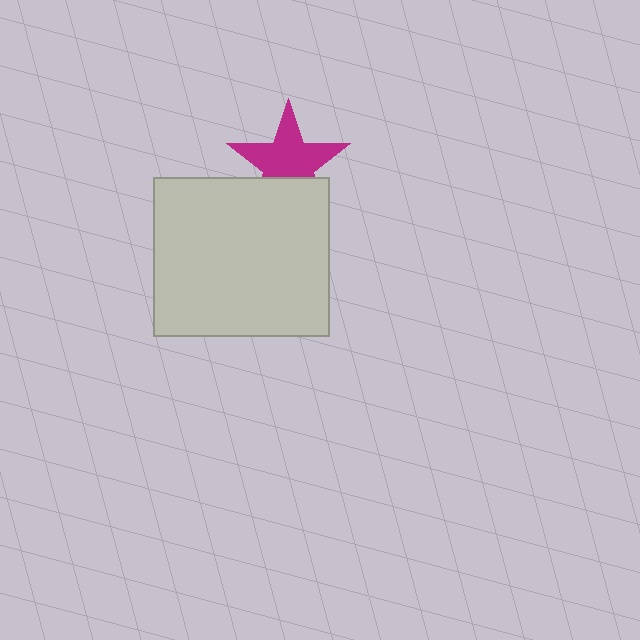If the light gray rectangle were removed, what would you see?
You would see the complete magenta star.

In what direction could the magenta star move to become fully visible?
The magenta star could move up. That would shift it out from behind the light gray rectangle entirely.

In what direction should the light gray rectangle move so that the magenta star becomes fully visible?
The light gray rectangle should move down. That is the shortest direction to clear the overlap and leave the magenta star fully visible.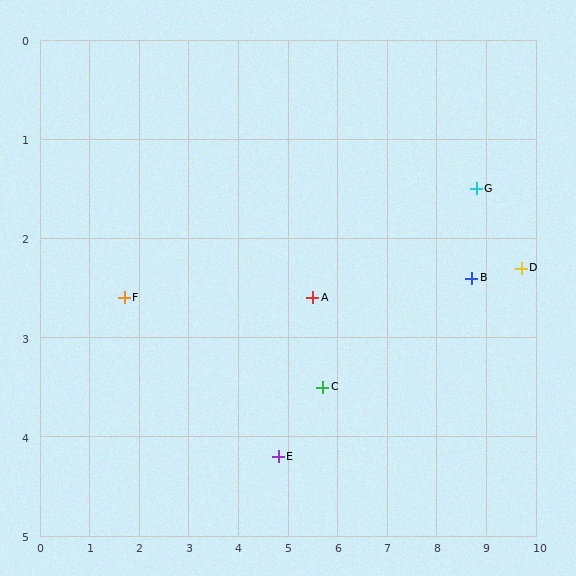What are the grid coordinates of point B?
Point B is at approximately (8.7, 2.4).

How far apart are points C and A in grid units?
Points C and A are about 0.9 grid units apart.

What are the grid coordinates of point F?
Point F is at approximately (1.7, 2.6).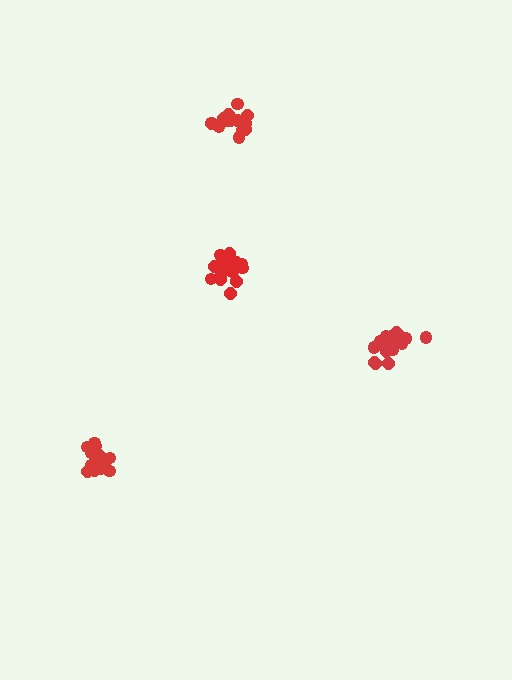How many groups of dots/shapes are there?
There are 4 groups.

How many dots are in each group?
Group 1: 19 dots, Group 2: 15 dots, Group 3: 17 dots, Group 4: 16 dots (67 total).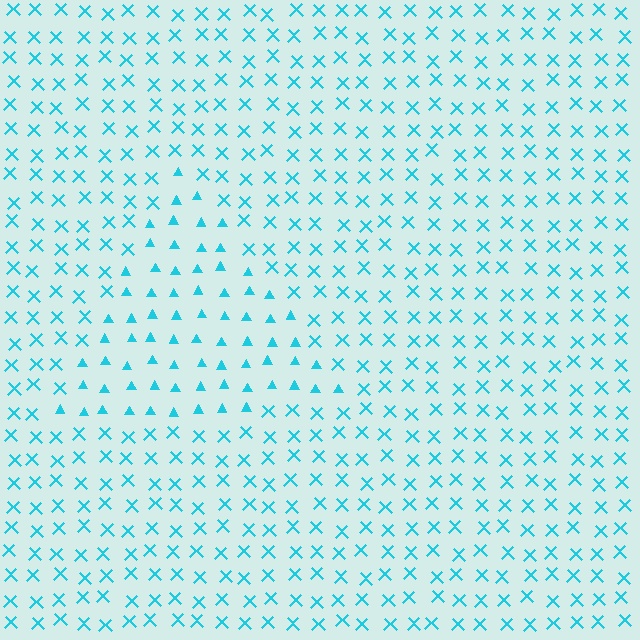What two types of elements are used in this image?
The image uses triangles inside the triangle region and X marks outside it.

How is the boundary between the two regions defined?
The boundary is defined by a change in element shape: triangles inside vs. X marks outside. All elements share the same color and spacing.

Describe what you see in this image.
The image is filled with small cyan elements arranged in a uniform grid. A triangle-shaped region contains triangles, while the surrounding area contains X marks. The boundary is defined purely by the change in element shape.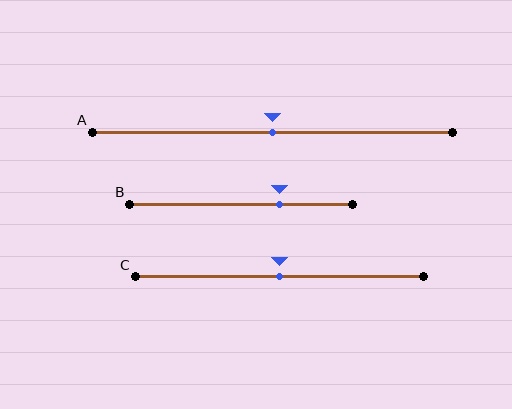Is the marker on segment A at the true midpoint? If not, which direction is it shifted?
Yes, the marker on segment A is at the true midpoint.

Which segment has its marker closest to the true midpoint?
Segment A has its marker closest to the true midpoint.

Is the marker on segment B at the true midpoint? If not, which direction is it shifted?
No, the marker on segment B is shifted to the right by about 17% of the segment length.